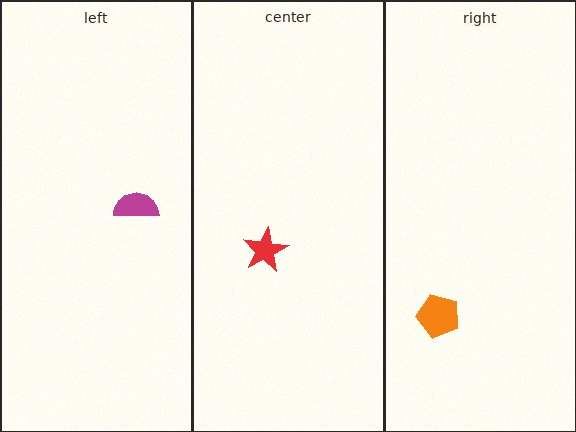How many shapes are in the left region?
1.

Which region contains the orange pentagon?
The right region.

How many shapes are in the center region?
1.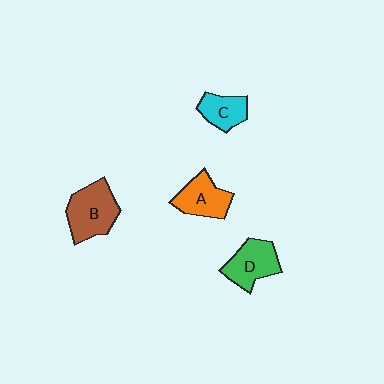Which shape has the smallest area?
Shape C (cyan).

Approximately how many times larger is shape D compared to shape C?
Approximately 1.4 times.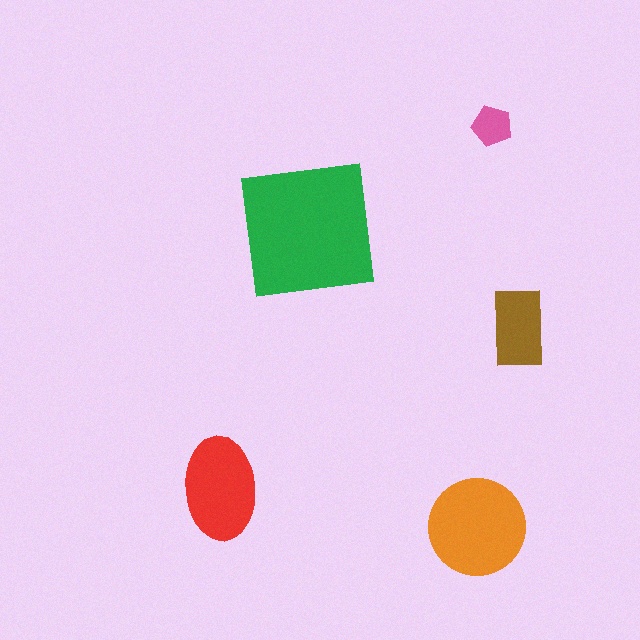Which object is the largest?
The green square.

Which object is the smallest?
The pink pentagon.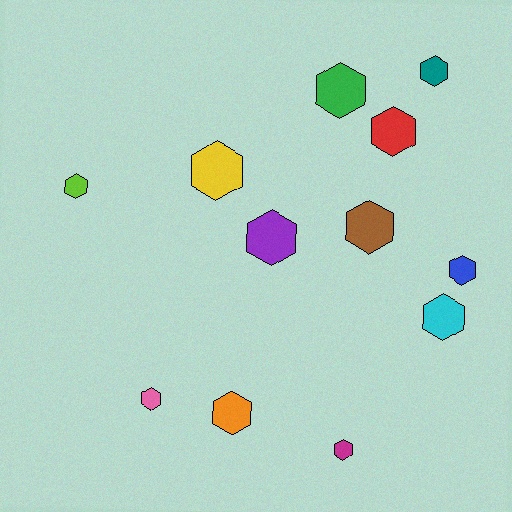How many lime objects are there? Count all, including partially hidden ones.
There is 1 lime object.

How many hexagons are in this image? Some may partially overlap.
There are 12 hexagons.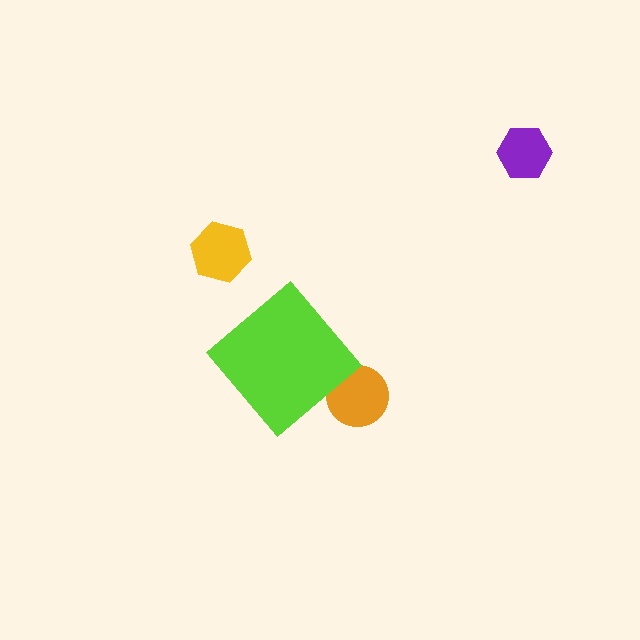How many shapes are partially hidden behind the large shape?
1 shape is partially hidden.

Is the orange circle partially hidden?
Yes, the orange circle is partially hidden behind the lime diamond.